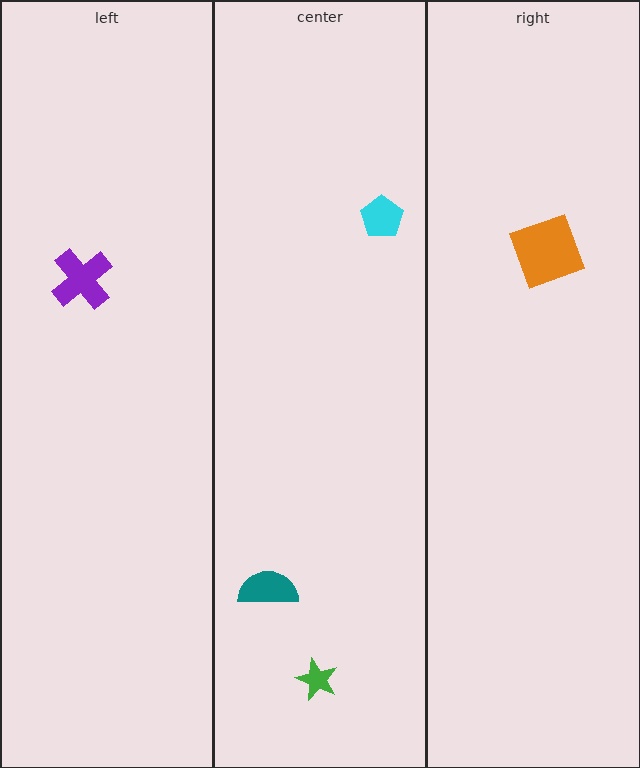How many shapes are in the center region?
3.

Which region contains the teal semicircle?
The center region.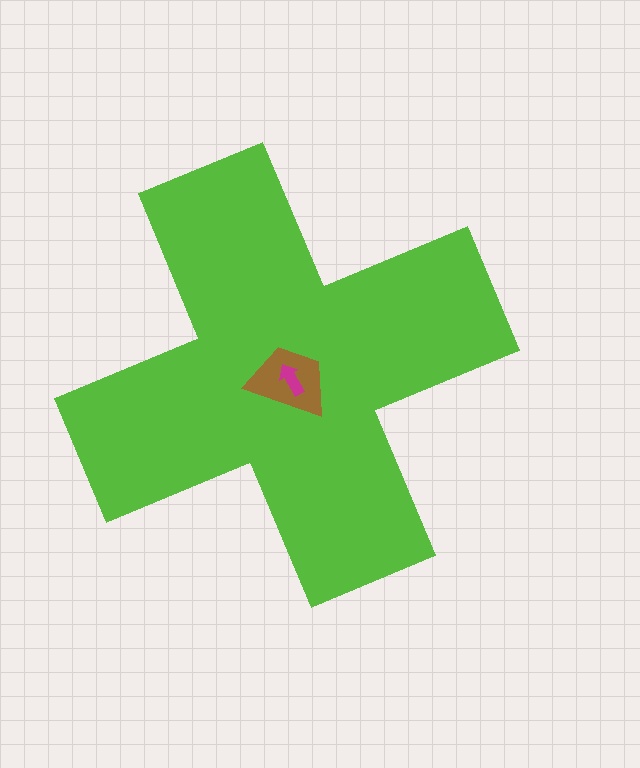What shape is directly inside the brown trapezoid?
The magenta arrow.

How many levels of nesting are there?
3.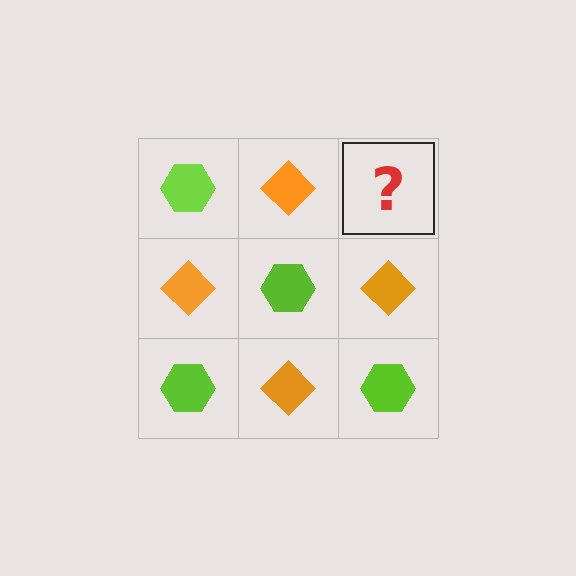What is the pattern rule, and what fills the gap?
The rule is that it alternates lime hexagon and orange diamond in a checkerboard pattern. The gap should be filled with a lime hexagon.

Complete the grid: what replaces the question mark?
The question mark should be replaced with a lime hexagon.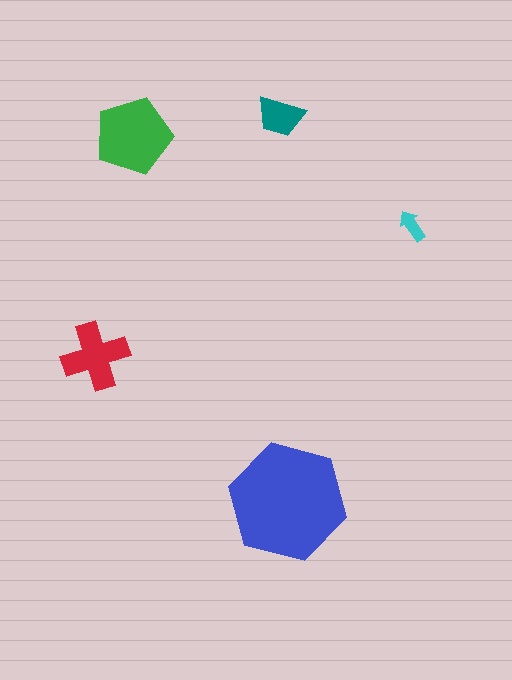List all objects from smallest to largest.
The cyan arrow, the teal trapezoid, the red cross, the green pentagon, the blue hexagon.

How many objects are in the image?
There are 5 objects in the image.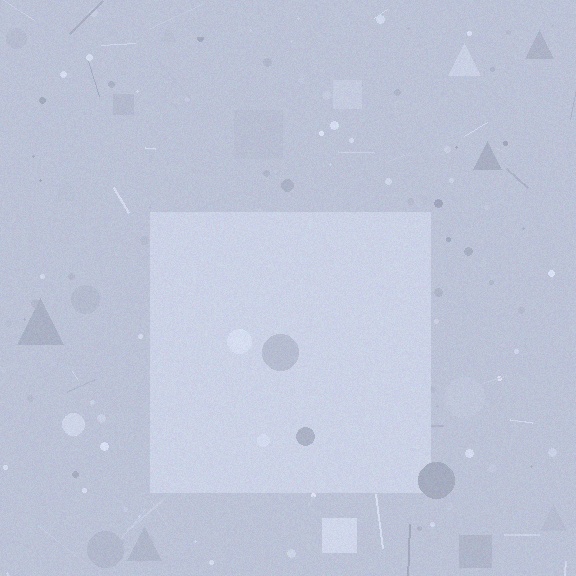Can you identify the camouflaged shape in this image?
The camouflaged shape is a square.